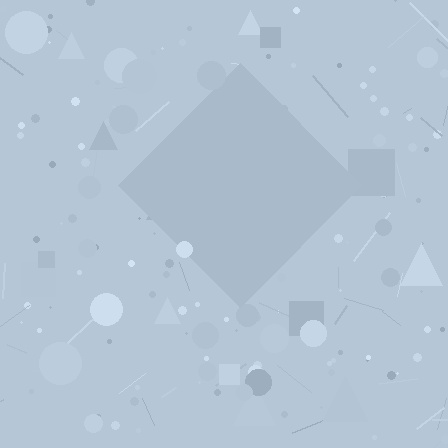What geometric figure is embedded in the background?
A diamond is embedded in the background.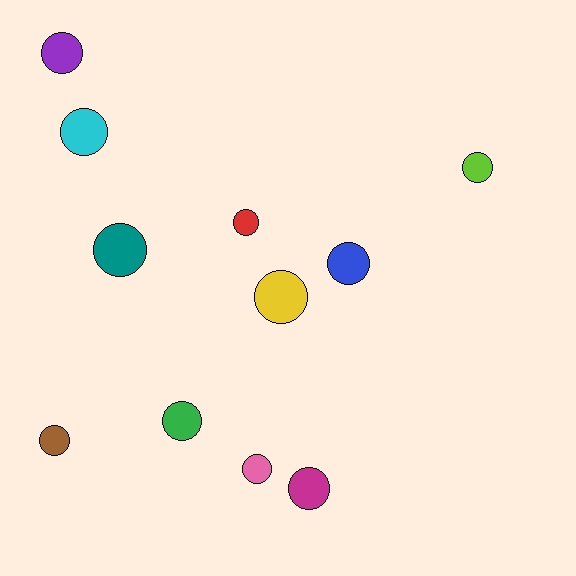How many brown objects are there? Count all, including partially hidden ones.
There is 1 brown object.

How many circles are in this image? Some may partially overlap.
There are 11 circles.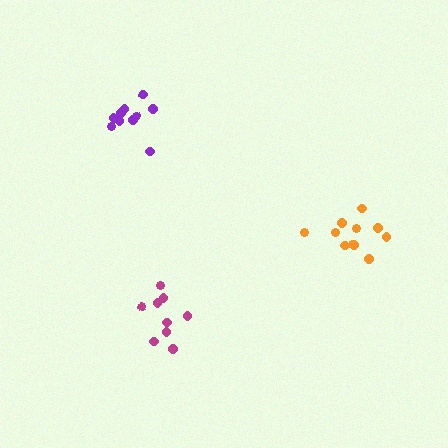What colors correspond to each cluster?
The clusters are colored: magenta, purple, orange.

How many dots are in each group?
Group 1: 9 dots, Group 2: 10 dots, Group 3: 12 dots (31 total).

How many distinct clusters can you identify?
There are 3 distinct clusters.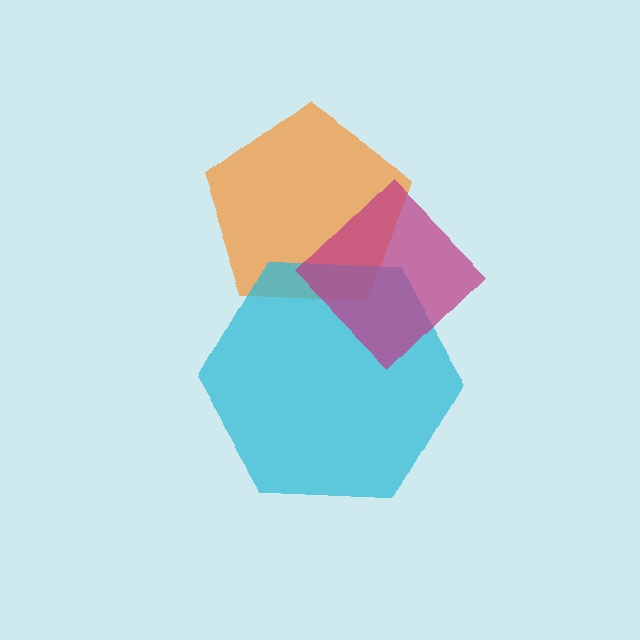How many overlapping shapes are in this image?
There are 3 overlapping shapes in the image.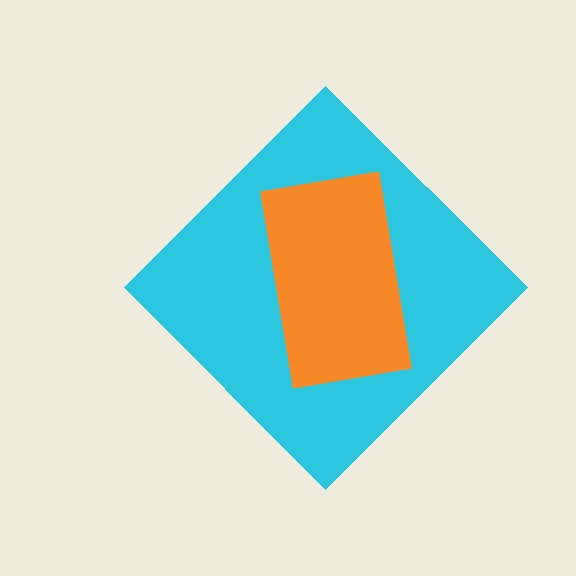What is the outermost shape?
The cyan diamond.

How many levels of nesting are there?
2.